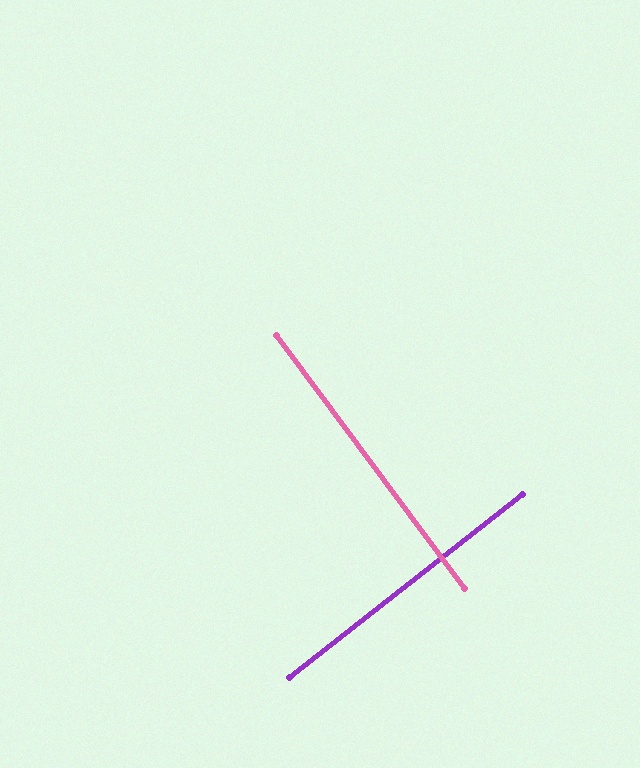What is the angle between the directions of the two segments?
Approximately 88 degrees.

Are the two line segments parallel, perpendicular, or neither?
Perpendicular — they meet at approximately 88°.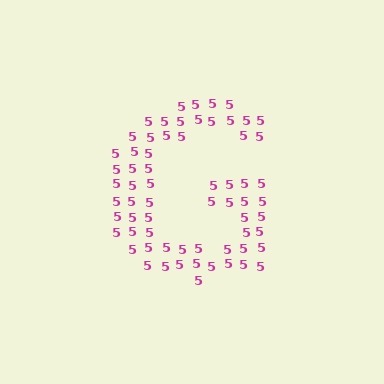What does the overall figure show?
The overall figure shows the letter G.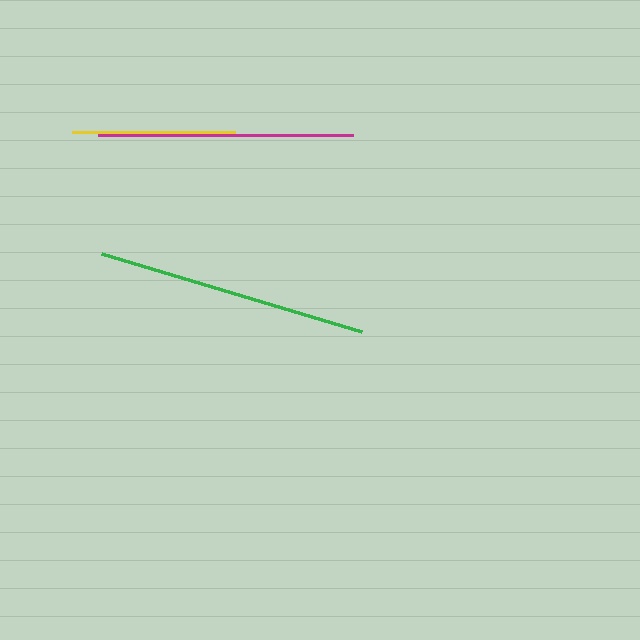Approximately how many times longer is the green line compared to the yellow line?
The green line is approximately 1.7 times the length of the yellow line.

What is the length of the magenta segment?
The magenta segment is approximately 255 pixels long.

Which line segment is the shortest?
The yellow line is the shortest at approximately 162 pixels.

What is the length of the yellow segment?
The yellow segment is approximately 162 pixels long.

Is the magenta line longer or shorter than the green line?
The green line is longer than the magenta line.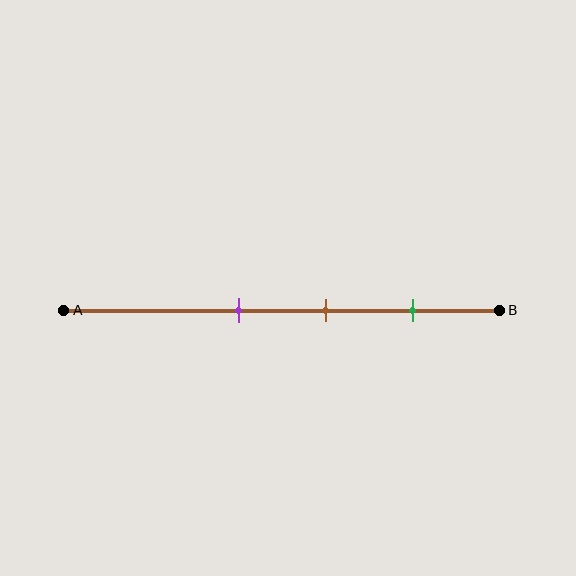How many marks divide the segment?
There are 3 marks dividing the segment.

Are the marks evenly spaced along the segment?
Yes, the marks are approximately evenly spaced.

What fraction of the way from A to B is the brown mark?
The brown mark is approximately 60% (0.6) of the way from A to B.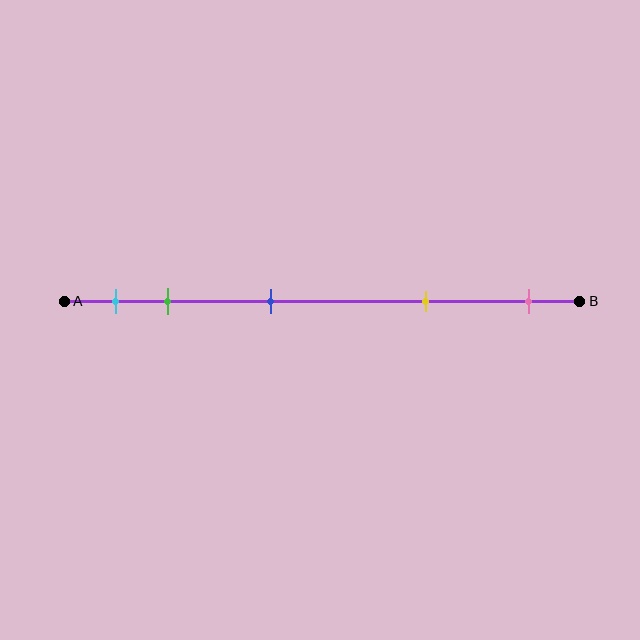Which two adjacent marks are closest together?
The cyan and green marks are the closest adjacent pair.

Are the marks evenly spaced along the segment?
No, the marks are not evenly spaced.